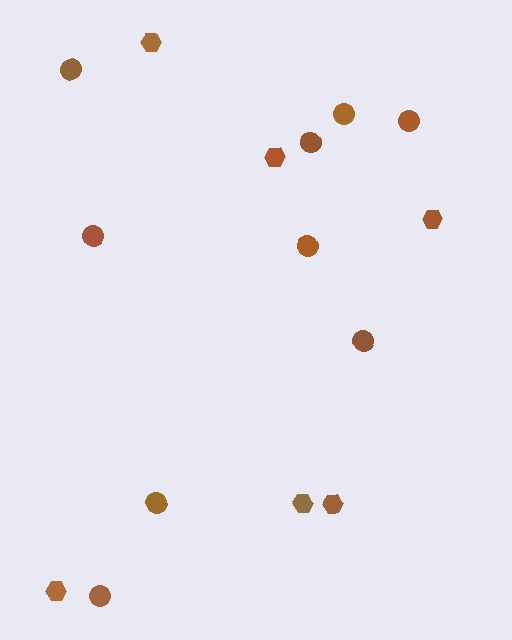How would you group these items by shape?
There are 2 groups: one group of circles (9) and one group of hexagons (6).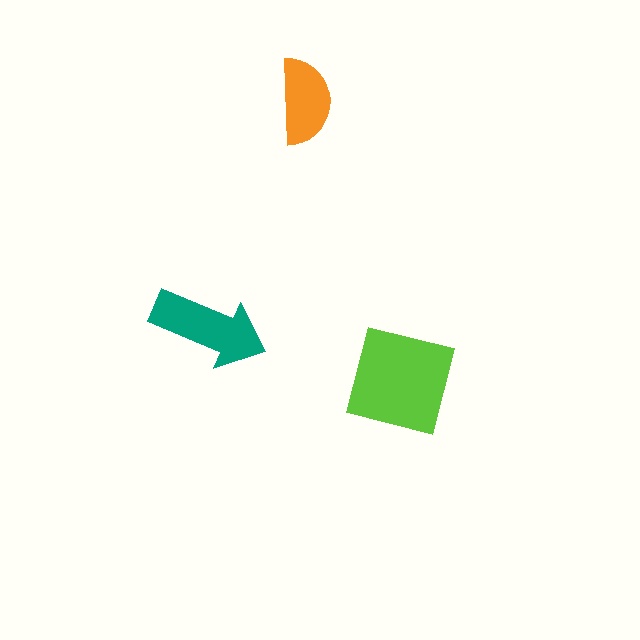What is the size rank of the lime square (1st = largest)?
1st.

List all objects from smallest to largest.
The orange semicircle, the teal arrow, the lime square.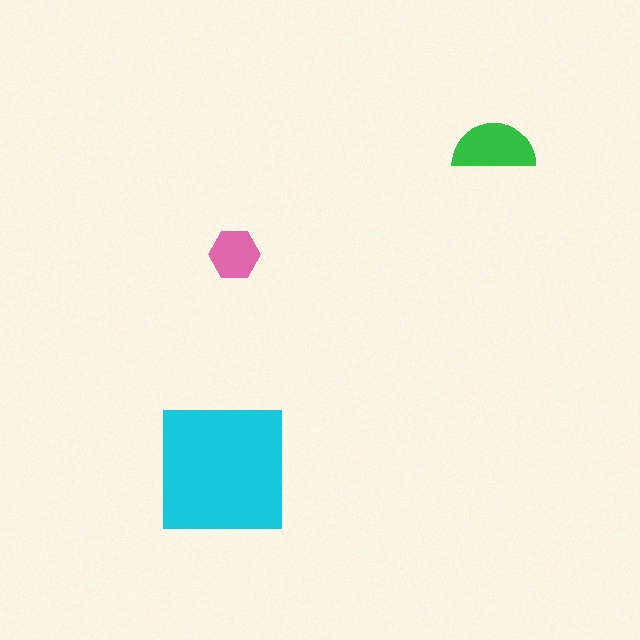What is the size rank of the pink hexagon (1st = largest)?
3rd.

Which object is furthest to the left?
The cyan square is leftmost.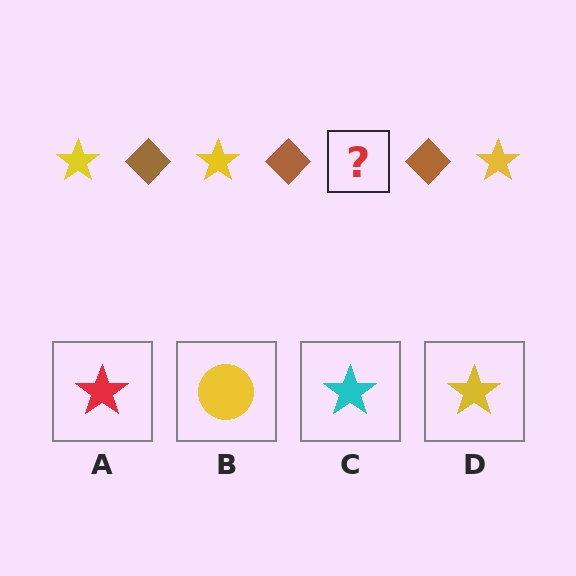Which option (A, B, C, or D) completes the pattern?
D.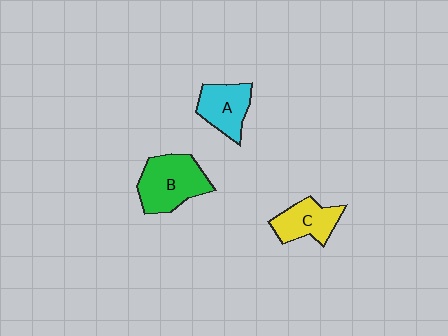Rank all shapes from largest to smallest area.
From largest to smallest: B (green), A (cyan), C (yellow).